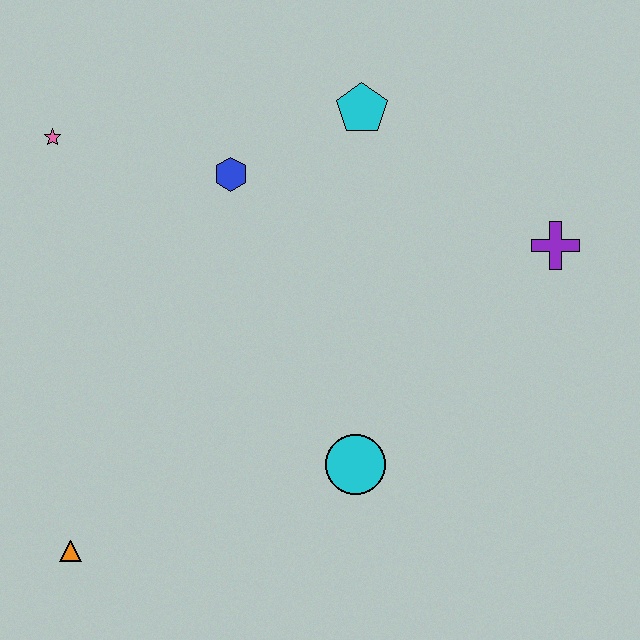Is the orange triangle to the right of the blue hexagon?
No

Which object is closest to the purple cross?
The cyan pentagon is closest to the purple cross.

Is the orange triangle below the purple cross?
Yes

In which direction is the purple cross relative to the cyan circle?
The purple cross is above the cyan circle.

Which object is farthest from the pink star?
The purple cross is farthest from the pink star.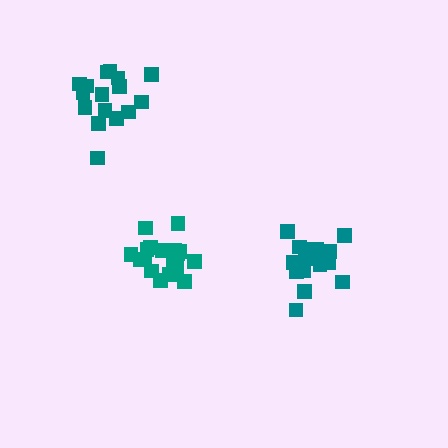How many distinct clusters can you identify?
There are 3 distinct clusters.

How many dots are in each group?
Group 1: 18 dots, Group 2: 16 dots, Group 3: 19 dots (53 total).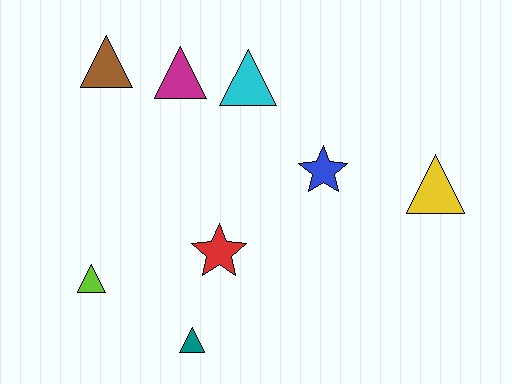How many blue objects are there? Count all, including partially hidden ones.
There is 1 blue object.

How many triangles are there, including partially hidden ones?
There are 6 triangles.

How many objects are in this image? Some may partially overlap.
There are 8 objects.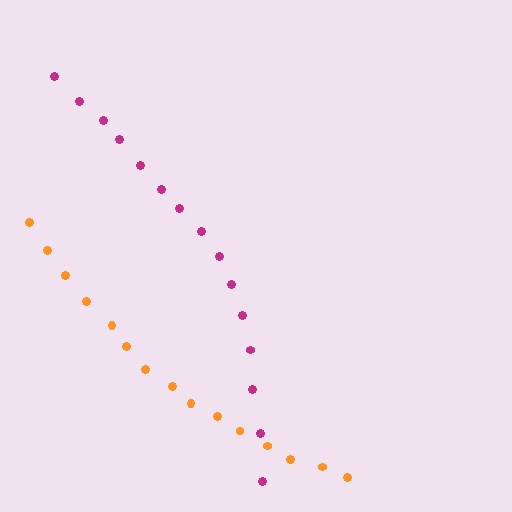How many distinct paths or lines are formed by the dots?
There are 2 distinct paths.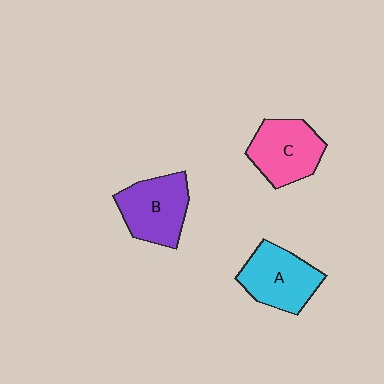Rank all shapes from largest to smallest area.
From largest to smallest: B (purple), C (pink), A (cyan).